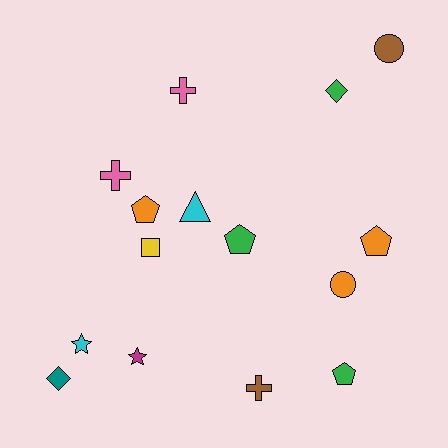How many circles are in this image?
There are 2 circles.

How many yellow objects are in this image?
There is 1 yellow object.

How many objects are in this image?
There are 15 objects.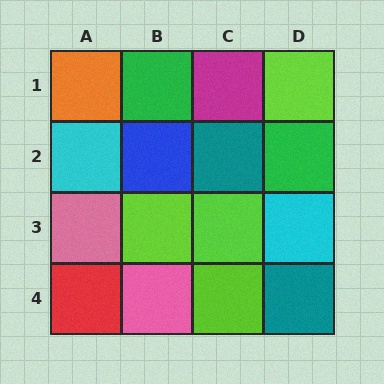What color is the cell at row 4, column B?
Pink.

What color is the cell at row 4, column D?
Teal.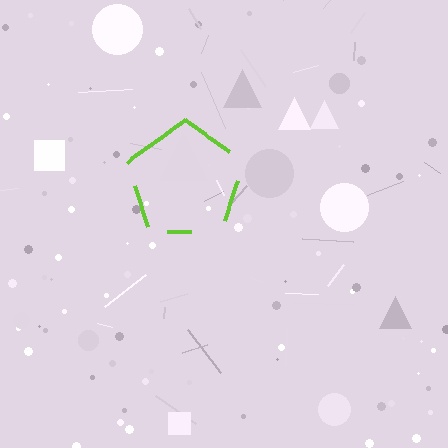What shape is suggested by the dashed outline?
The dashed outline suggests a pentagon.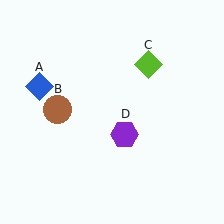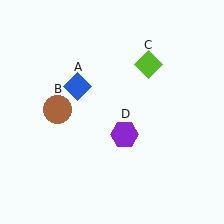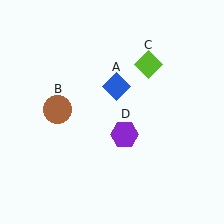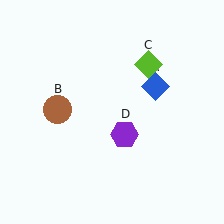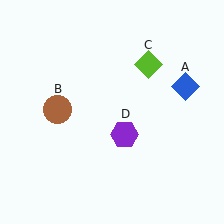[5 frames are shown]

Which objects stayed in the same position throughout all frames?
Brown circle (object B) and lime diamond (object C) and purple hexagon (object D) remained stationary.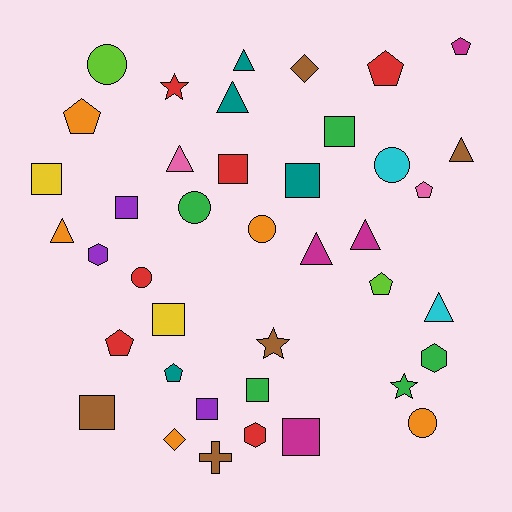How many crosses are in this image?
There is 1 cross.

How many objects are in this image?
There are 40 objects.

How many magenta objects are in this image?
There are 4 magenta objects.